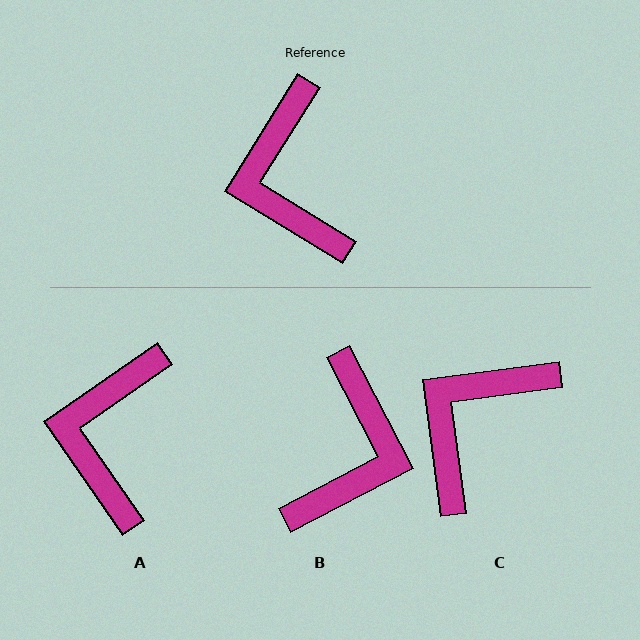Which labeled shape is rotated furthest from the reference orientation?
B, about 149 degrees away.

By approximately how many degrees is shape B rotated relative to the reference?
Approximately 149 degrees counter-clockwise.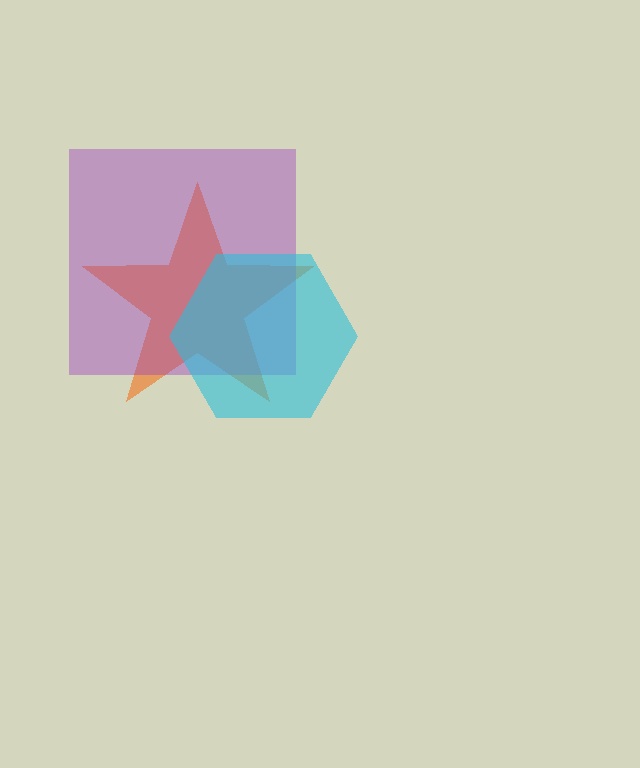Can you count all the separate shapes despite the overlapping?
Yes, there are 3 separate shapes.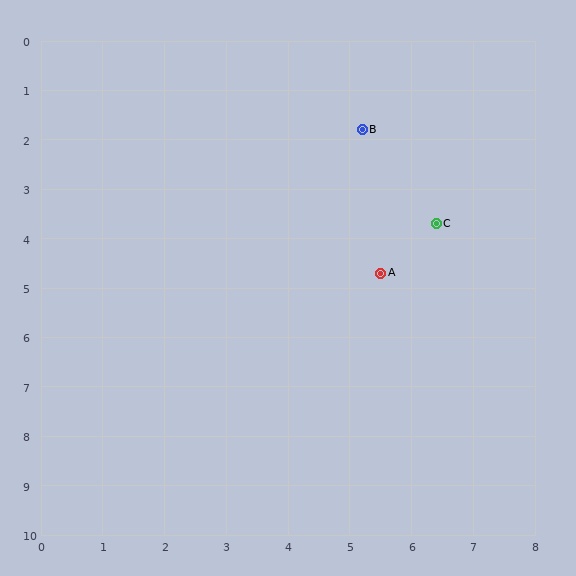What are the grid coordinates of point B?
Point B is at approximately (5.2, 1.8).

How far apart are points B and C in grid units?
Points B and C are about 2.2 grid units apart.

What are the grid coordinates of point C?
Point C is at approximately (6.4, 3.7).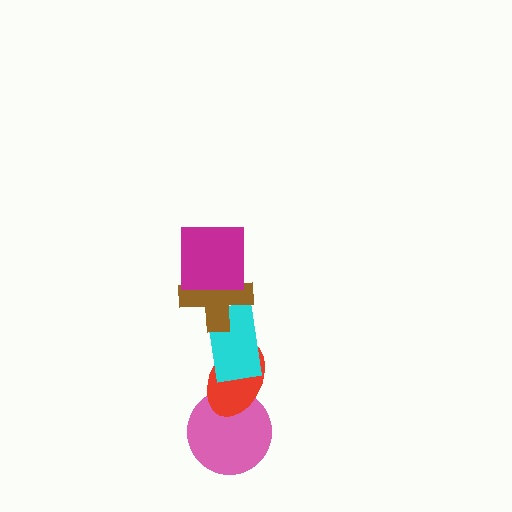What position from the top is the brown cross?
The brown cross is 2nd from the top.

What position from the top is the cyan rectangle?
The cyan rectangle is 3rd from the top.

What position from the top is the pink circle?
The pink circle is 5th from the top.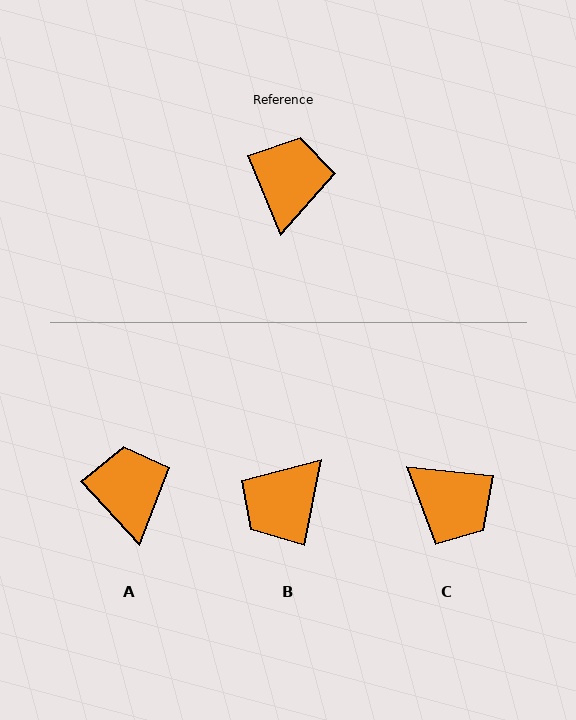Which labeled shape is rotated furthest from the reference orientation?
B, about 146 degrees away.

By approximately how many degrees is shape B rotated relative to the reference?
Approximately 146 degrees counter-clockwise.